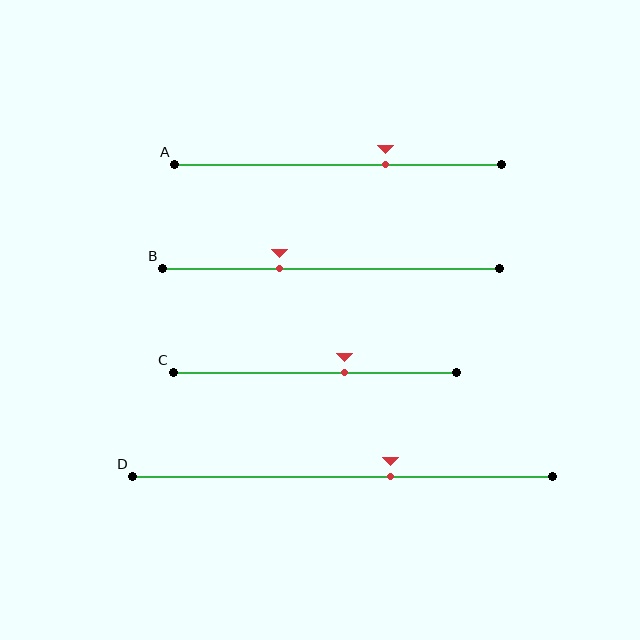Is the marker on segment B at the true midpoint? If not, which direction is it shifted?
No, the marker on segment B is shifted to the left by about 15% of the segment length.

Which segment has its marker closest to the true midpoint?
Segment C has its marker closest to the true midpoint.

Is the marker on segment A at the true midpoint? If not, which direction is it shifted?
No, the marker on segment A is shifted to the right by about 15% of the segment length.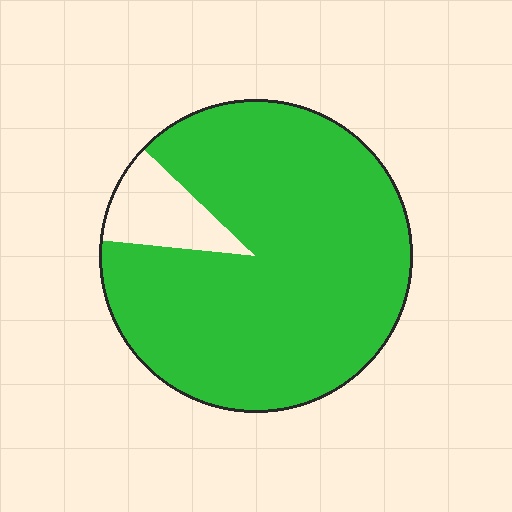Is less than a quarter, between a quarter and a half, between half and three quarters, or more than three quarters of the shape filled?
More than three quarters.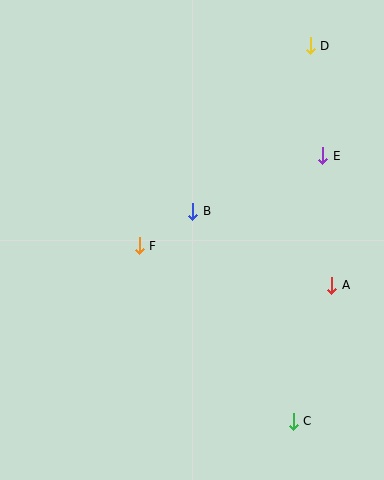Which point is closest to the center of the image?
Point B at (193, 211) is closest to the center.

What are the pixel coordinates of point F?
Point F is at (139, 246).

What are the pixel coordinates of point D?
Point D is at (310, 46).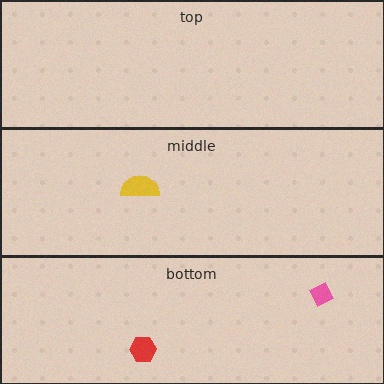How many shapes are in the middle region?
1.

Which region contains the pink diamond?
The bottom region.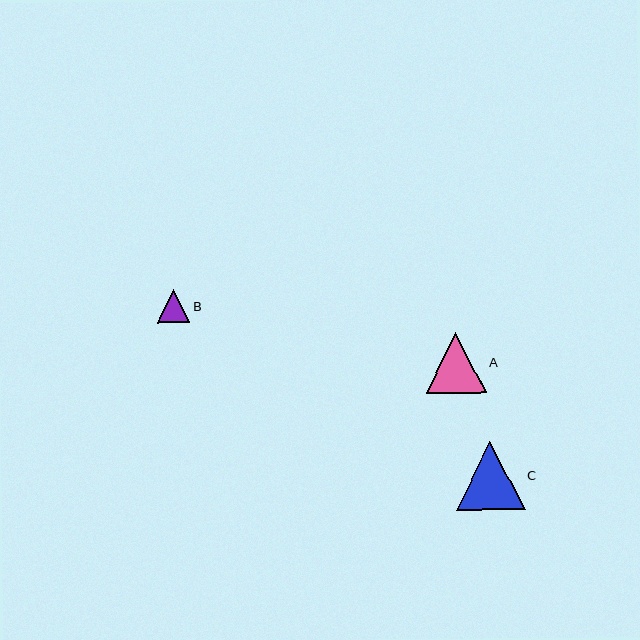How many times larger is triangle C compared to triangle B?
Triangle C is approximately 2.1 times the size of triangle B.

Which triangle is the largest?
Triangle C is the largest with a size of approximately 69 pixels.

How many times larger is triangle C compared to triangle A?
Triangle C is approximately 1.1 times the size of triangle A.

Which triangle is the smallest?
Triangle B is the smallest with a size of approximately 33 pixels.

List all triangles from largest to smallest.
From largest to smallest: C, A, B.